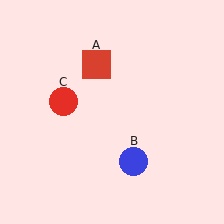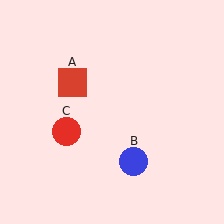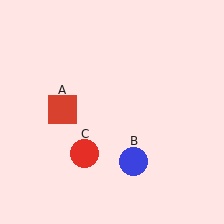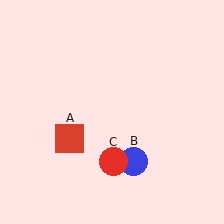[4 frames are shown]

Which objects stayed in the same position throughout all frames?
Blue circle (object B) remained stationary.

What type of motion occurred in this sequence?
The red square (object A), red circle (object C) rotated counterclockwise around the center of the scene.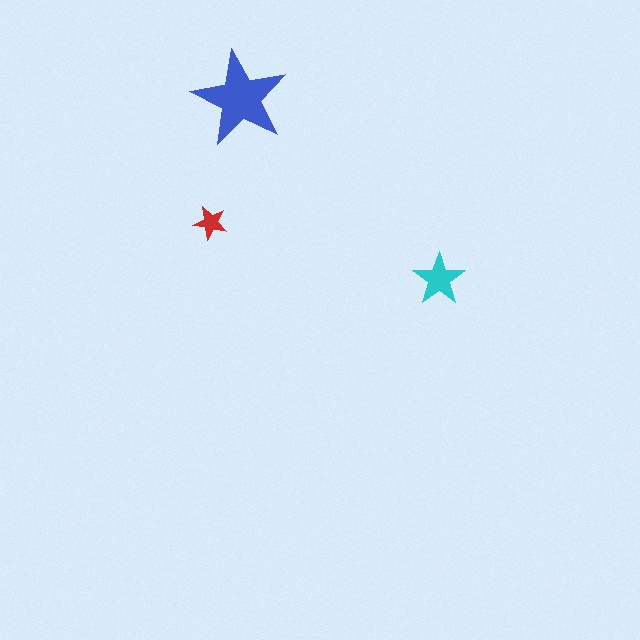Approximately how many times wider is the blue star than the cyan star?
About 2 times wider.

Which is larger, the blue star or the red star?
The blue one.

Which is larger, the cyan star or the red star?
The cyan one.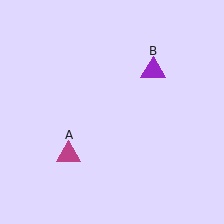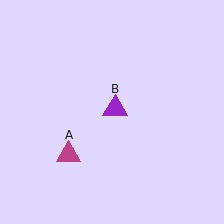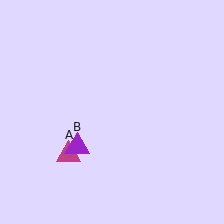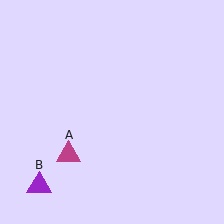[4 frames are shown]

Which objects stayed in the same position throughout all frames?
Magenta triangle (object A) remained stationary.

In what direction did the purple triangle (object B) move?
The purple triangle (object B) moved down and to the left.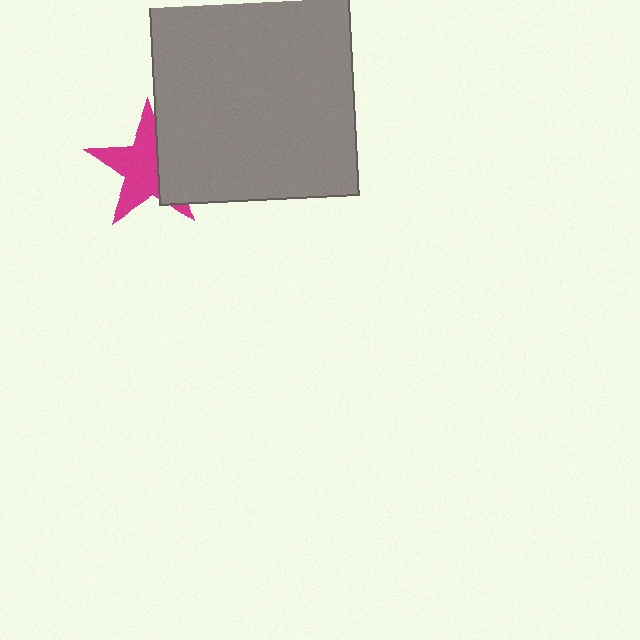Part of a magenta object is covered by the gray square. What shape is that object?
It is a star.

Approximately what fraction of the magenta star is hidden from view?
Roughly 36% of the magenta star is hidden behind the gray square.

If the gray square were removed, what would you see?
You would see the complete magenta star.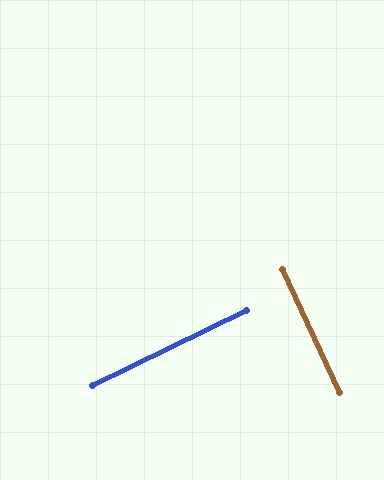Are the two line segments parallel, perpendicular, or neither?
Perpendicular — they meet at approximately 89°.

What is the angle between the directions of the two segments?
Approximately 89 degrees.